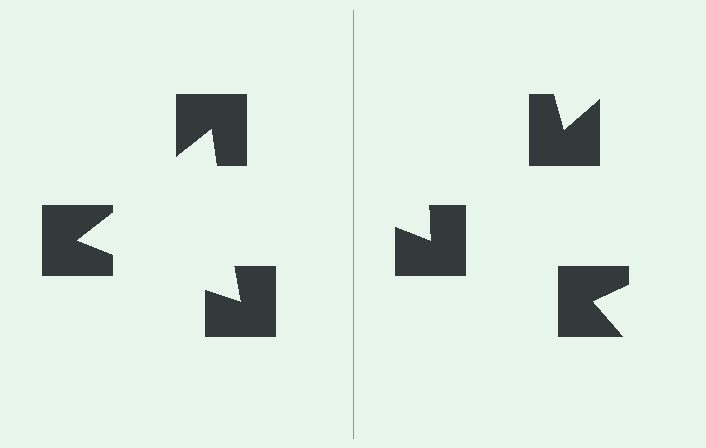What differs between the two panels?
The notched squares are positioned identically on both sides; only the wedge orientations differ. On the left they align to a triangle; on the right they are misaligned.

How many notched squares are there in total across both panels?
6 — 3 on each side.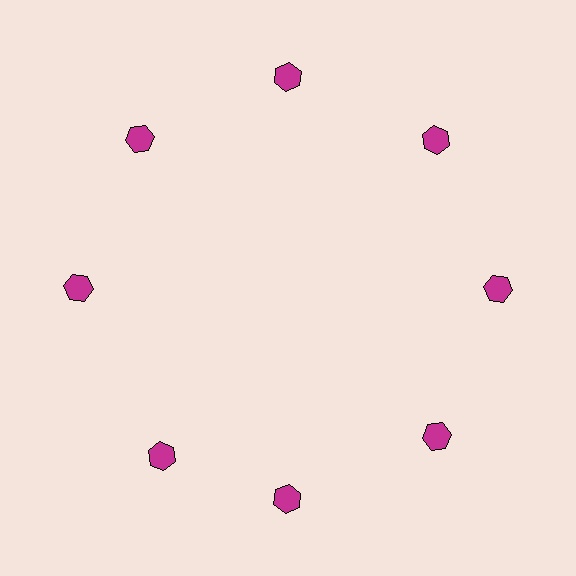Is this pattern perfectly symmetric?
No. The 8 magenta hexagons are arranged in a ring, but one element near the 8 o'clock position is rotated out of alignment along the ring, breaking the 8-fold rotational symmetry.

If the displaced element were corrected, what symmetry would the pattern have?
It would have 8-fold rotational symmetry — the pattern would map onto itself every 45 degrees.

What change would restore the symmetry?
The symmetry would be restored by rotating it back into even spacing with its neighbors so that all 8 hexagons sit at equal angles and equal distance from the center.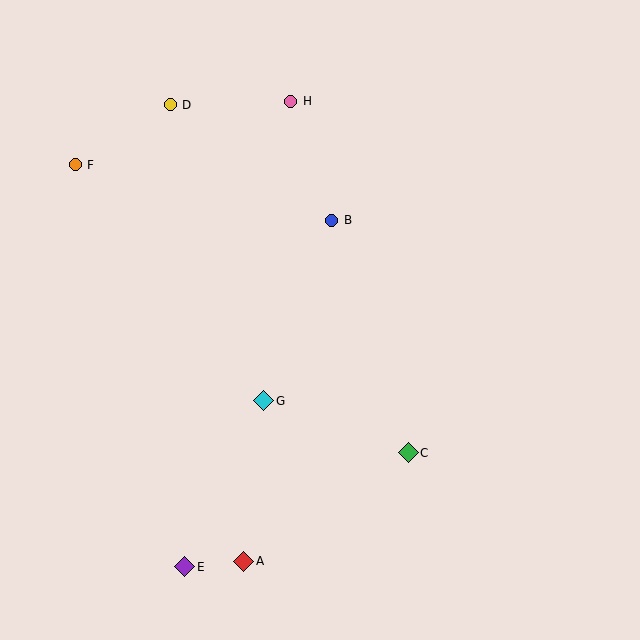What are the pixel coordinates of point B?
Point B is at (332, 220).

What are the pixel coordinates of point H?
Point H is at (291, 101).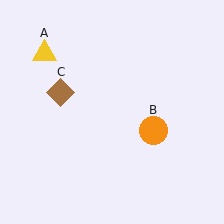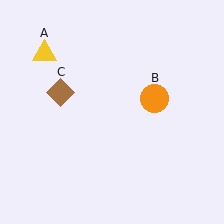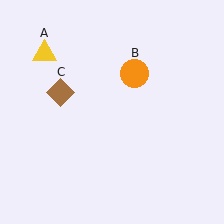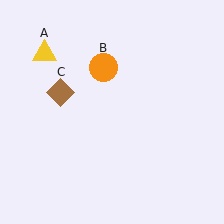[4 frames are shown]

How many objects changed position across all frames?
1 object changed position: orange circle (object B).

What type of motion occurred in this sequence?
The orange circle (object B) rotated counterclockwise around the center of the scene.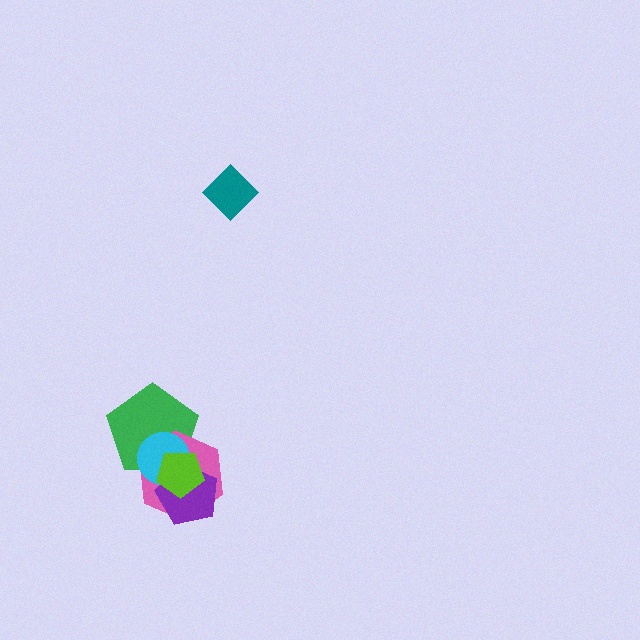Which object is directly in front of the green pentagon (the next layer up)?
The pink hexagon is directly in front of the green pentagon.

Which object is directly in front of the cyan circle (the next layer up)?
The purple pentagon is directly in front of the cyan circle.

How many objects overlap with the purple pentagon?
4 objects overlap with the purple pentagon.